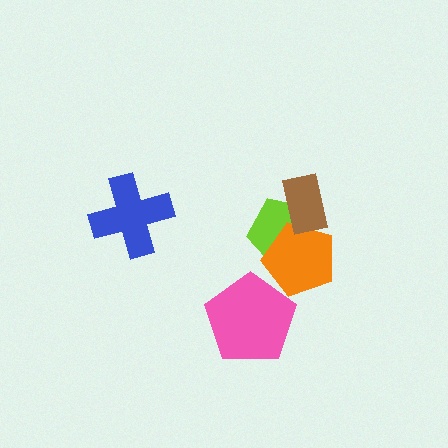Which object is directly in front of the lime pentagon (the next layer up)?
The orange pentagon is directly in front of the lime pentagon.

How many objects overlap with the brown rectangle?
2 objects overlap with the brown rectangle.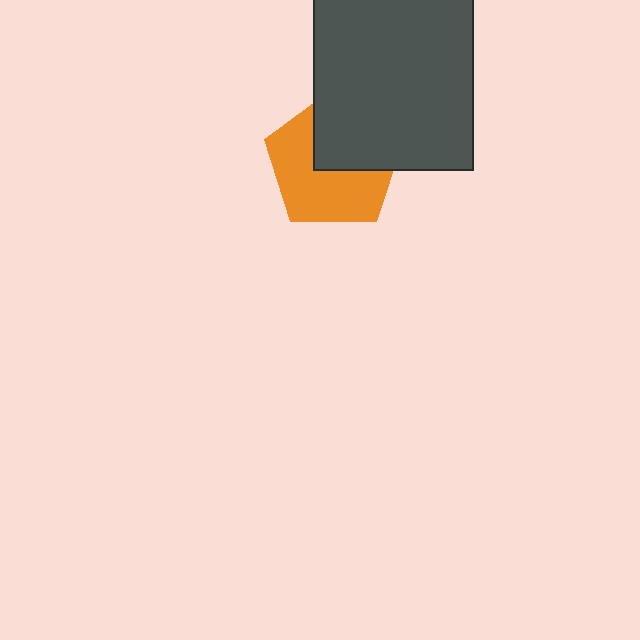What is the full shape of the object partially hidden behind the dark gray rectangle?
The partially hidden object is an orange pentagon.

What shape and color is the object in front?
The object in front is a dark gray rectangle.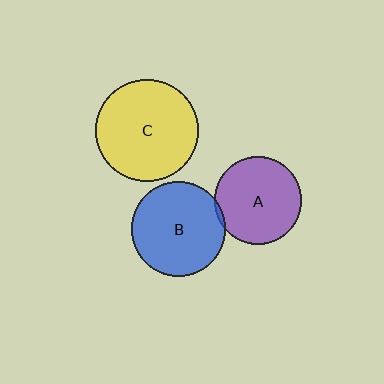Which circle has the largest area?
Circle C (yellow).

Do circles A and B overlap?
Yes.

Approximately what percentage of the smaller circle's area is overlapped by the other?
Approximately 5%.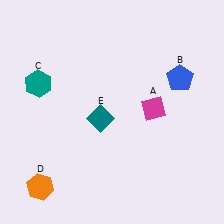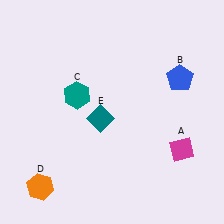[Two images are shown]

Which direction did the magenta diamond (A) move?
The magenta diamond (A) moved down.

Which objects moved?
The objects that moved are: the magenta diamond (A), the teal hexagon (C).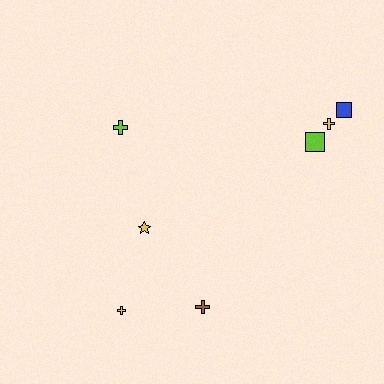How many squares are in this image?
There are 2 squares.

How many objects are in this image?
There are 7 objects.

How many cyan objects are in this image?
There are no cyan objects.